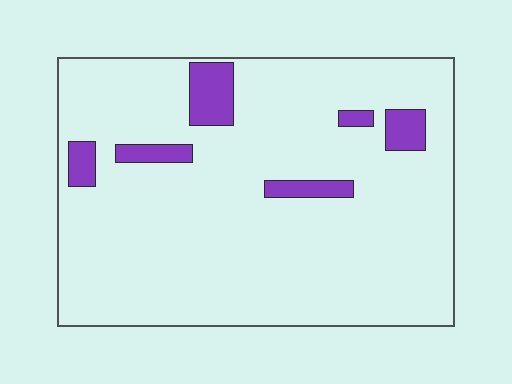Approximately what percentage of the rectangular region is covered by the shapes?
Approximately 10%.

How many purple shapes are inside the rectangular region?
6.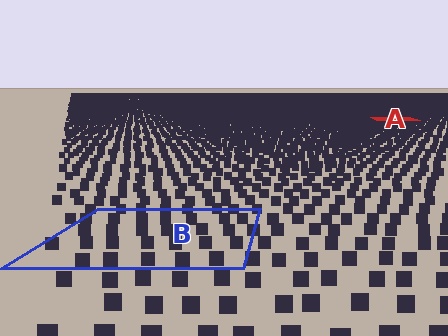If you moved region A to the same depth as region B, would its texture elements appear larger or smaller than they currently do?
They would appear larger. At a closer depth, the same texture elements are projected at a bigger on-screen size.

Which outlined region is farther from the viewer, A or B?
Region A is farther from the viewer — the texture elements inside it appear smaller and more densely packed.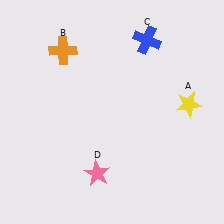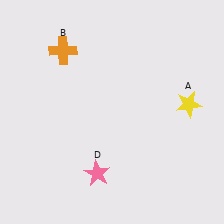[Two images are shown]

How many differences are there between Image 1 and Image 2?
There is 1 difference between the two images.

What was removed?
The blue cross (C) was removed in Image 2.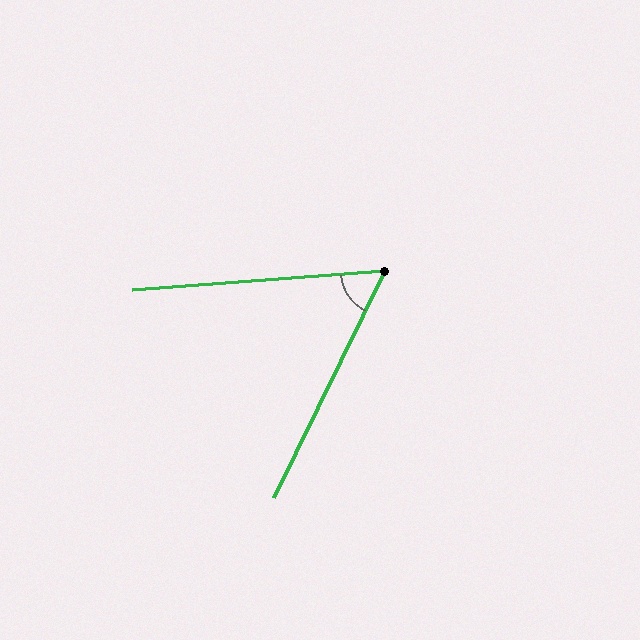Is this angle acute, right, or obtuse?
It is acute.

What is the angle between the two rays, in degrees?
Approximately 60 degrees.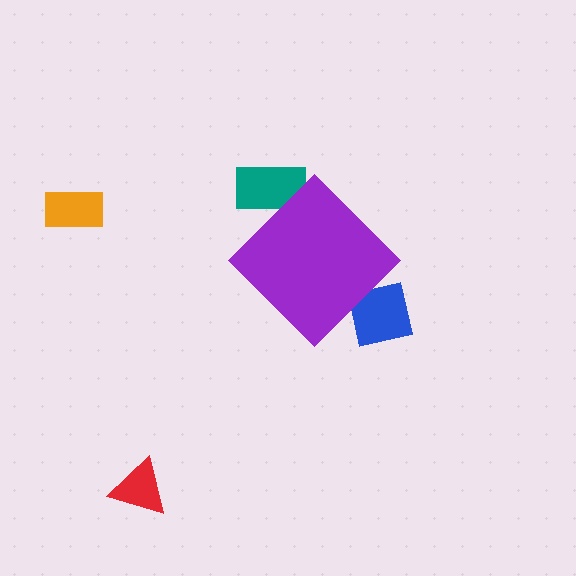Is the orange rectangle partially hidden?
No, the orange rectangle is fully visible.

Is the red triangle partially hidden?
No, the red triangle is fully visible.